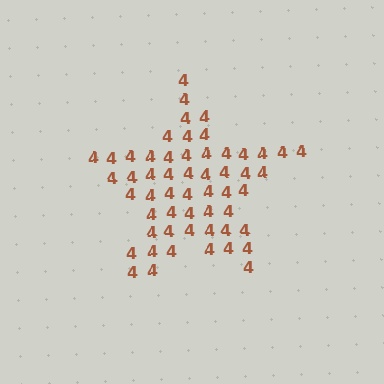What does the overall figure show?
The overall figure shows a star.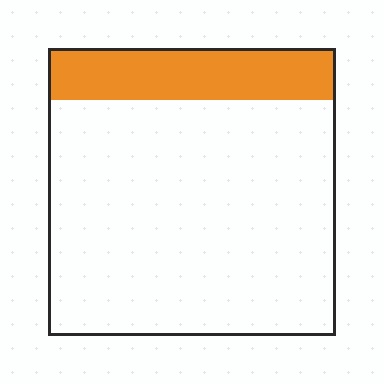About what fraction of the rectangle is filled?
About one sixth (1/6).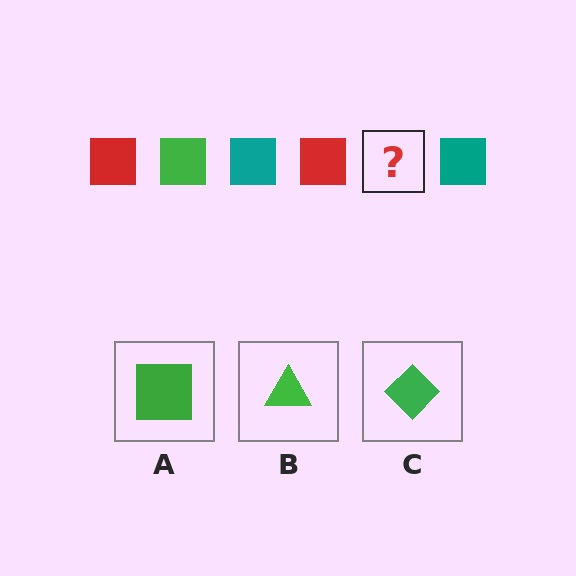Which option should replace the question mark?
Option A.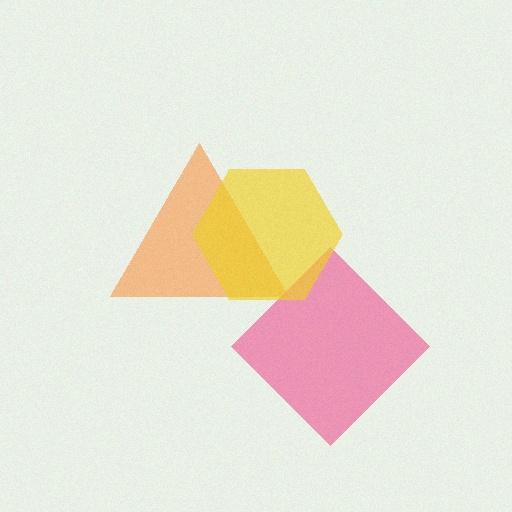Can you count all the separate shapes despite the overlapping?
Yes, there are 3 separate shapes.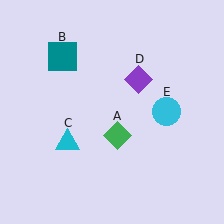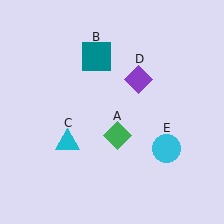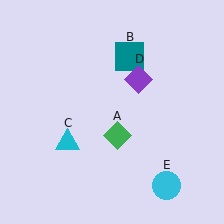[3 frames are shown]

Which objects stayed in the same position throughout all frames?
Green diamond (object A) and cyan triangle (object C) and purple diamond (object D) remained stationary.